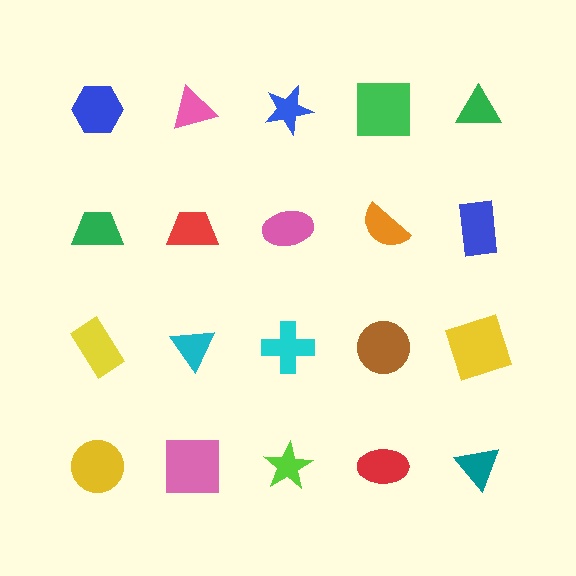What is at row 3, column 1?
A yellow rectangle.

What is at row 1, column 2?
A pink triangle.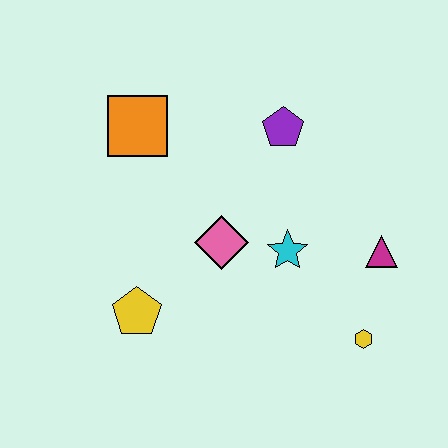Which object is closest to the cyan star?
The pink diamond is closest to the cyan star.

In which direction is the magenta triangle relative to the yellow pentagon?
The magenta triangle is to the right of the yellow pentagon.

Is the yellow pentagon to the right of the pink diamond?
No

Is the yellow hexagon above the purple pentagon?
No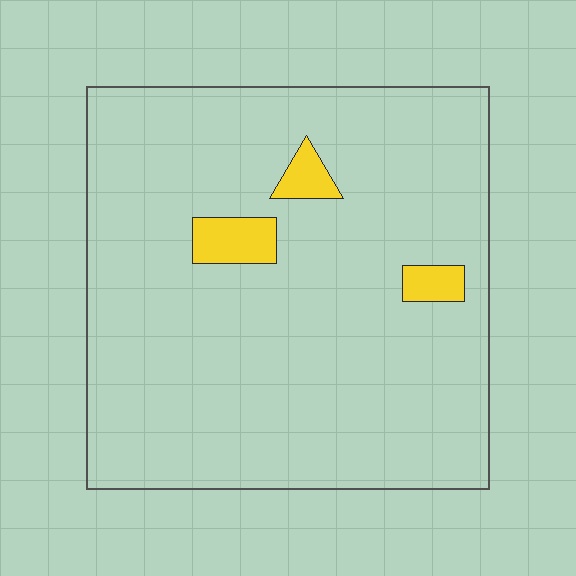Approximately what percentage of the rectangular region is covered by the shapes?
Approximately 5%.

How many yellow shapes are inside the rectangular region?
3.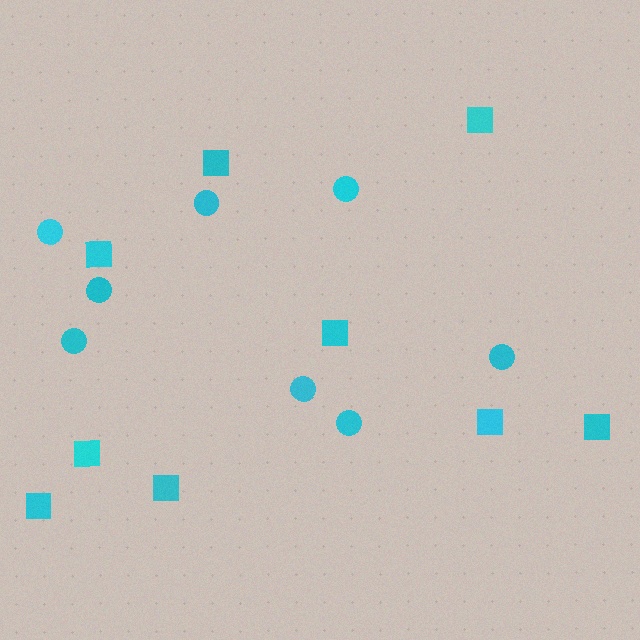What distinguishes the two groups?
There are 2 groups: one group of squares (9) and one group of circles (8).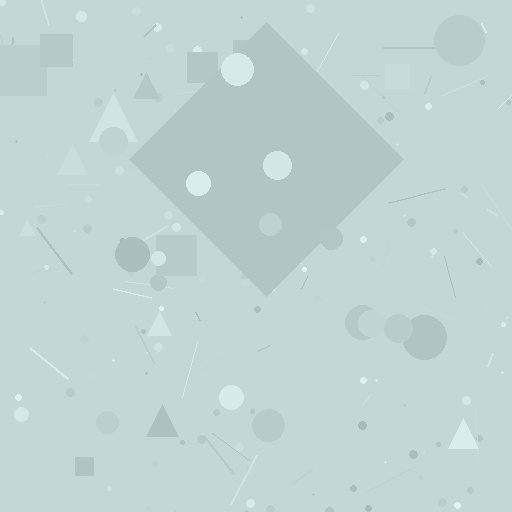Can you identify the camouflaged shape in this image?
The camouflaged shape is a diamond.